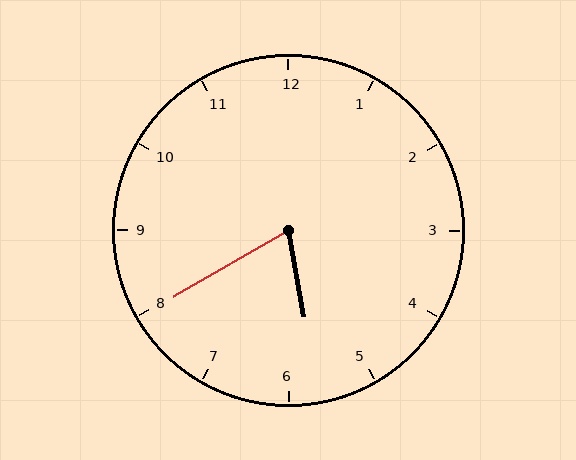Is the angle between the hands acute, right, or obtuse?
It is acute.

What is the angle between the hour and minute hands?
Approximately 70 degrees.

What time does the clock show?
5:40.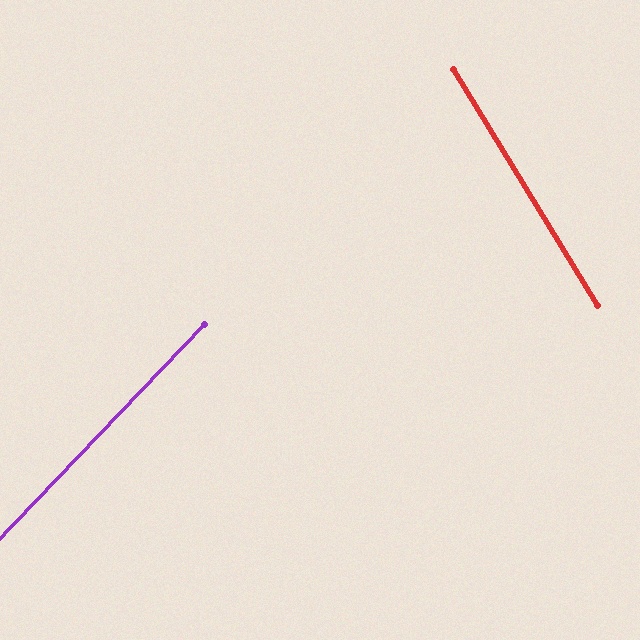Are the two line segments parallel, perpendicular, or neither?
Neither parallel nor perpendicular — they differ by about 75°.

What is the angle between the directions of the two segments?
Approximately 75 degrees.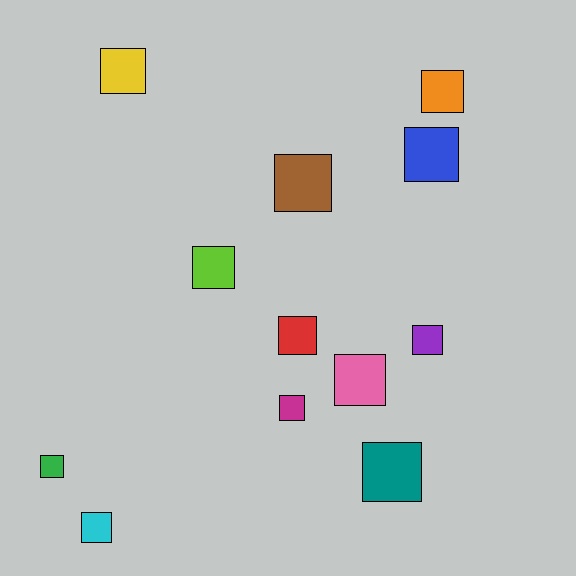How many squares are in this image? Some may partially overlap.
There are 12 squares.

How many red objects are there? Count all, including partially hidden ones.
There is 1 red object.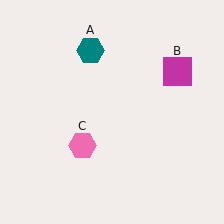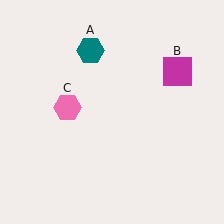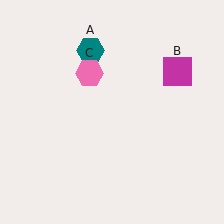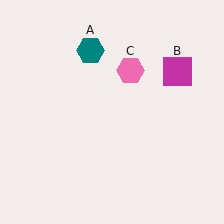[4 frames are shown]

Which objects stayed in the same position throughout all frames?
Teal hexagon (object A) and magenta square (object B) remained stationary.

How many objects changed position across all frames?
1 object changed position: pink hexagon (object C).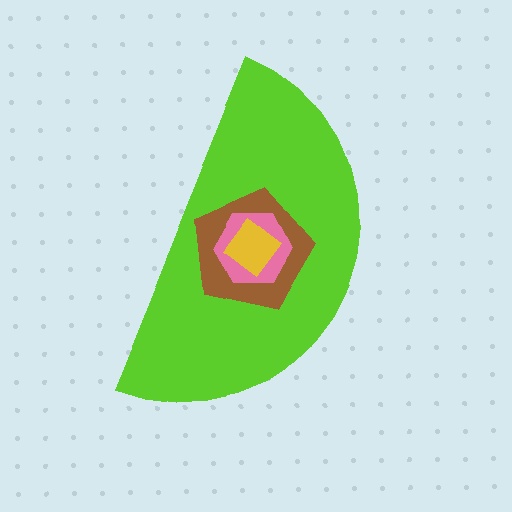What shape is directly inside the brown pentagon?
The pink hexagon.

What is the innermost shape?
The yellow diamond.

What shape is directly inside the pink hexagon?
The yellow diamond.